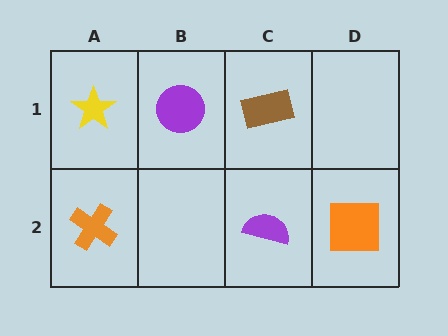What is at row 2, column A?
An orange cross.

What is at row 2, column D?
An orange square.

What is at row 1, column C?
A brown rectangle.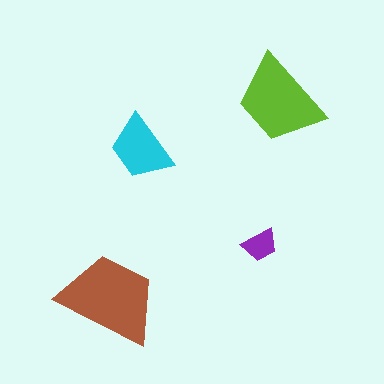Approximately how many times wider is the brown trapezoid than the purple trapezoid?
About 3 times wider.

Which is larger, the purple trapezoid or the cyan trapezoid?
The cyan one.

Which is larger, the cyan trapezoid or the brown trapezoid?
The brown one.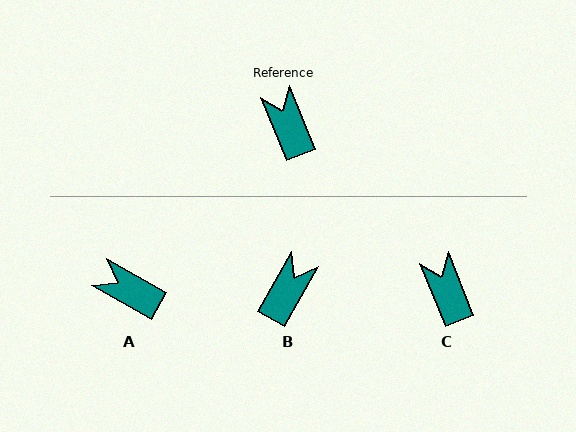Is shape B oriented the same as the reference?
No, it is off by about 51 degrees.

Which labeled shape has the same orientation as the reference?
C.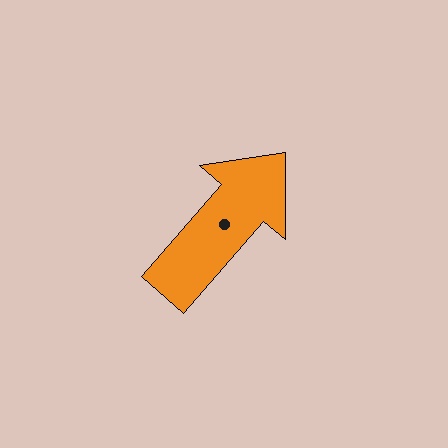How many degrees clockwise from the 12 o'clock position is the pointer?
Approximately 41 degrees.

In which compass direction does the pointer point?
Northeast.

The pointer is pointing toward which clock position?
Roughly 1 o'clock.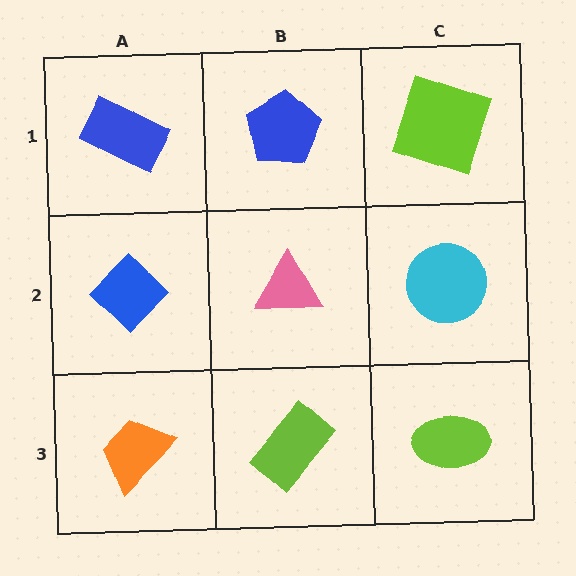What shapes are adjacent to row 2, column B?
A blue pentagon (row 1, column B), a lime rectangle (row 3, column B), a blue diamond (row 2, column A), a cyan circle (row 2, column C).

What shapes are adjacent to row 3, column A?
A blue diamond (row 2, column A), a lime rectangle (row 3, column B).